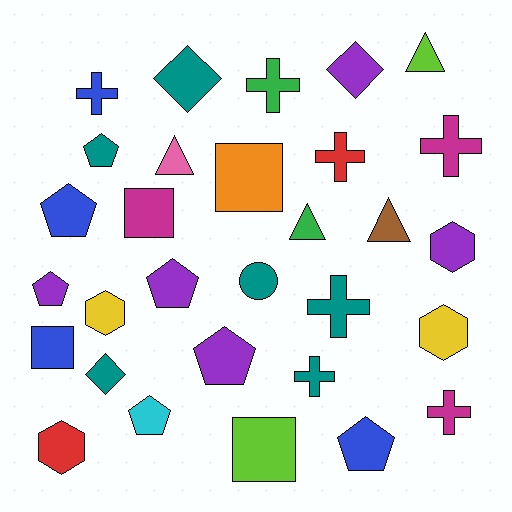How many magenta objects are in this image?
There are 3 magenta objects.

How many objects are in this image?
There are 30 objects.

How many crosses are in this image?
There are 7 crosses.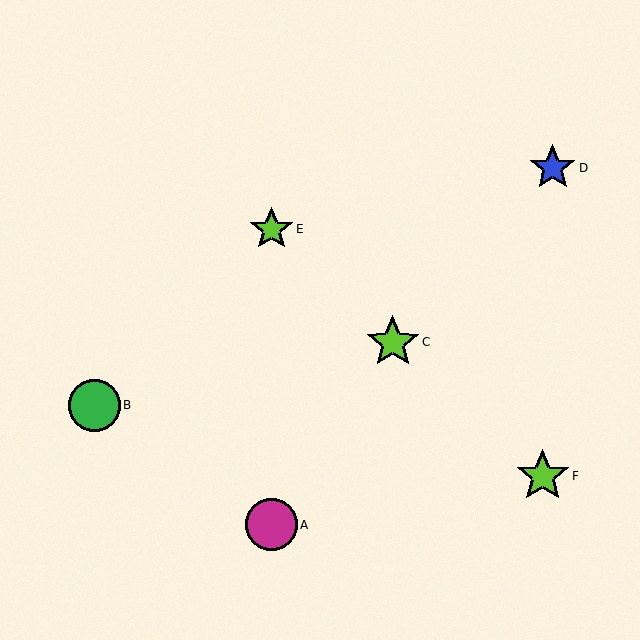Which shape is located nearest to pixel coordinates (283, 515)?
The magenta circle (labeled A) at (271, 525) is nearest to that location.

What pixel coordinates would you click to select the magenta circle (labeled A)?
Click at (271, 525) to select the magenta circle A.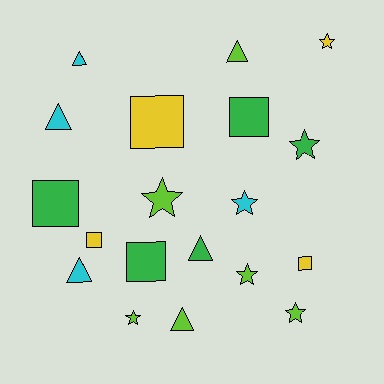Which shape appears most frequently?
Star, with 7 objects.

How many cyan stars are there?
There is 1 cyan star.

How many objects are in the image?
There are 19 objects.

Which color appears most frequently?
Lime, with 6 objects.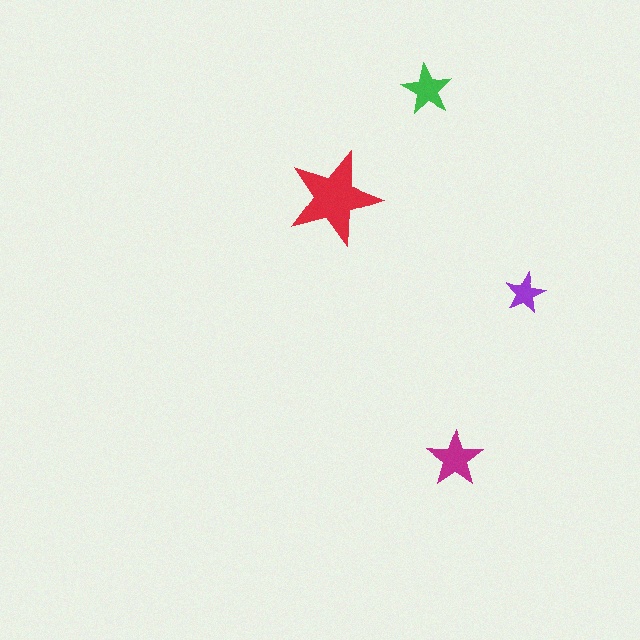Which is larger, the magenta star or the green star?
The magenta one.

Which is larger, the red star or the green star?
The red one.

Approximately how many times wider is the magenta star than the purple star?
About 1.5 times wider.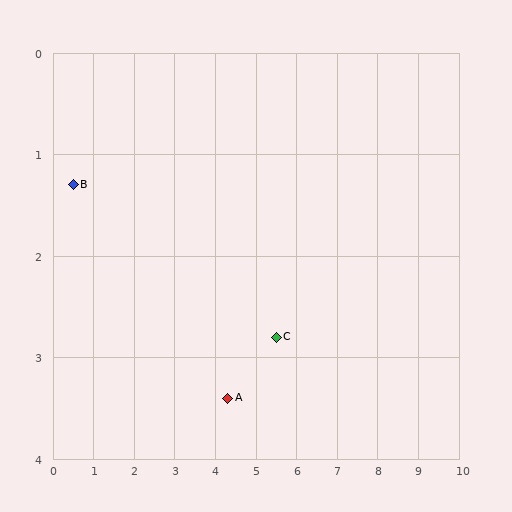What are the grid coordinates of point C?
Point C is at approximately (5.5, 2.8).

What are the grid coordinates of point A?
Point A is at approximately (4.3, 3.4).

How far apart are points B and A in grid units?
Points B and A are about 4.3 grid units apart.